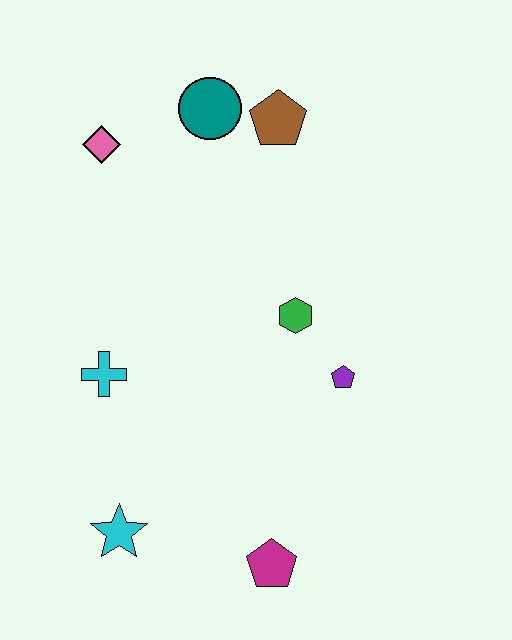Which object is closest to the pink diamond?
The teal circle is closest to the pink diamond.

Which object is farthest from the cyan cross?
The brown pentagon is farthest from the cyan cross.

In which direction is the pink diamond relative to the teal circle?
The pink diamond is to the left of the teal circle.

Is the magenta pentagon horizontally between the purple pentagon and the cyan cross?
Yes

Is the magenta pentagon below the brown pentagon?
Yes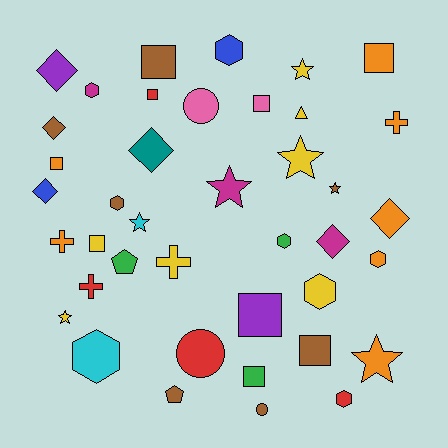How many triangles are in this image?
There is 1 triangle.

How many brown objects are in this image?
There are 7 brown objects.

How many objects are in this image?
There are 40 objects.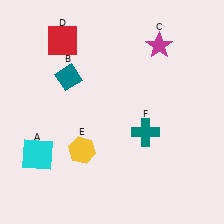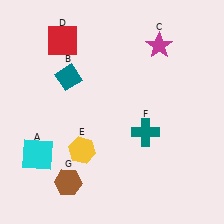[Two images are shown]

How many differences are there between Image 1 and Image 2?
There is 1 difference between the two images.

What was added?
A brown hexagon (G) was added in Image 2.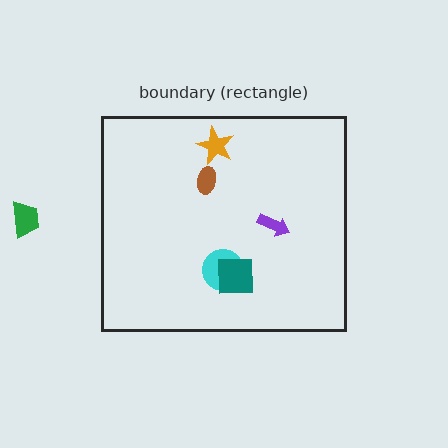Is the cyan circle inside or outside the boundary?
Inside.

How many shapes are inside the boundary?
5 inside, 1 outside.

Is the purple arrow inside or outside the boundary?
Inside.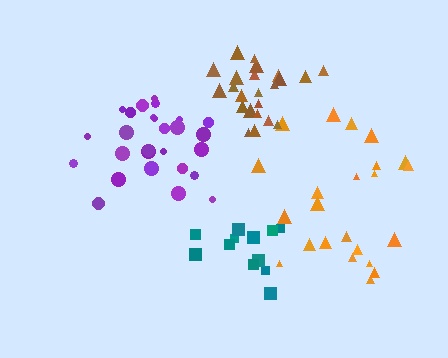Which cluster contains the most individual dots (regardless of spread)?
Purple (27).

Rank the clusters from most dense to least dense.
brown, purple, teal, orange.